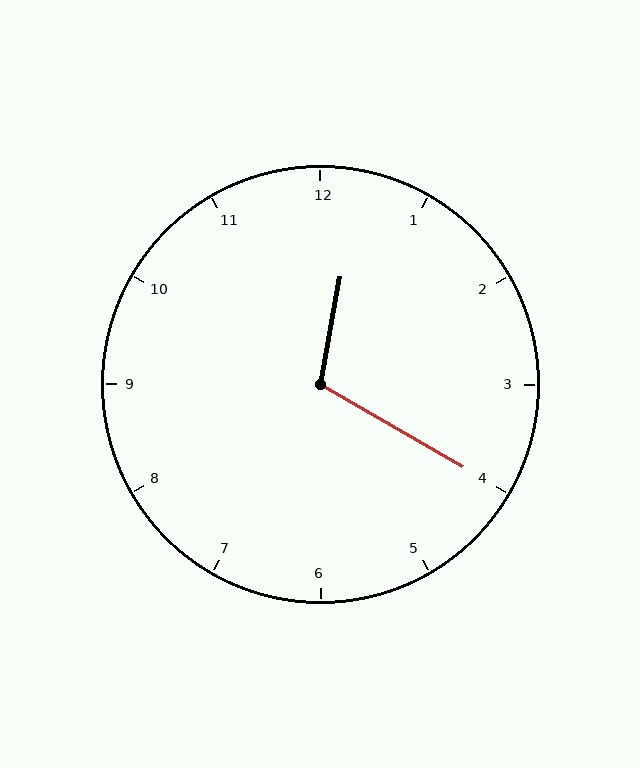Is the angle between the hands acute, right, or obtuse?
It is obtuse.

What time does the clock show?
12:20.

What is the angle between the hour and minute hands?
Approximately 110 degrees.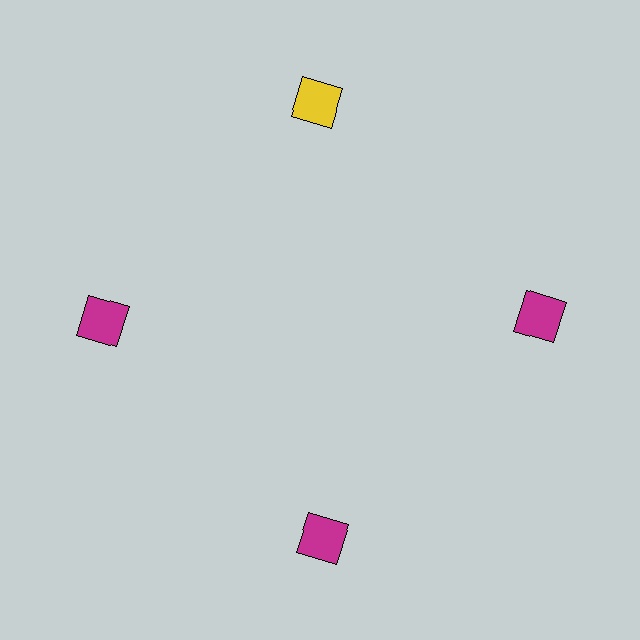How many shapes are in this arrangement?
There are 4 shapes arranged in a ring pattern.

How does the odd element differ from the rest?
It has a different color: yellow instead of magenta.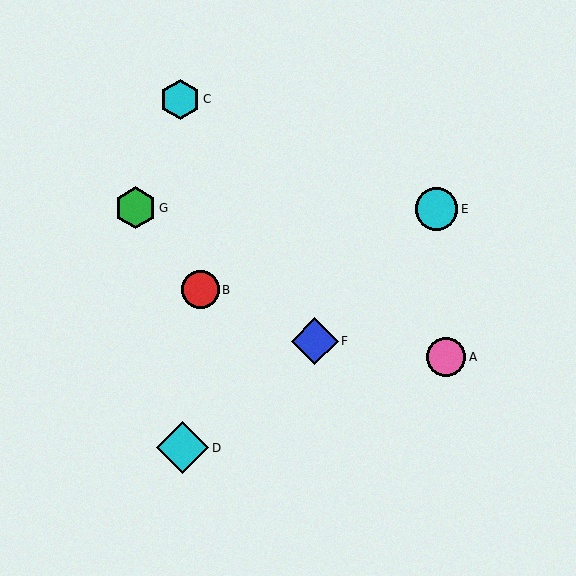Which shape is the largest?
The cyan diamond (labeled D) is the largest.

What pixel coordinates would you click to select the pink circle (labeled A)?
Click at (446, 357) to select the pink circle A.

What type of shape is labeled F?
Shape F is a blue diamond.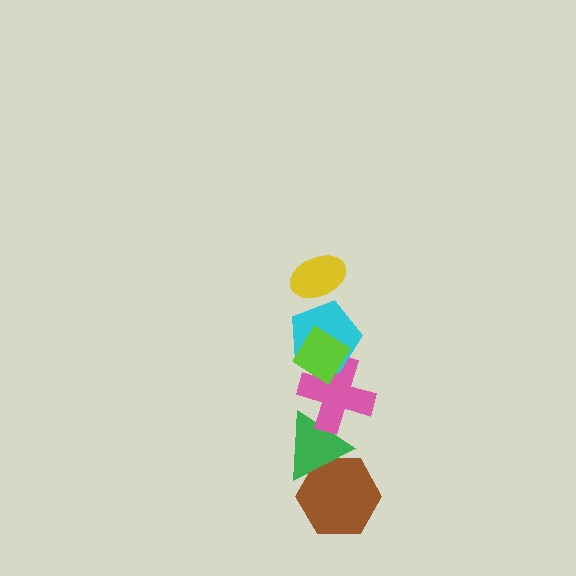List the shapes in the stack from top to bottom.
From top to bottom: the yellow ellipse, the lime diamond, the cyan pentagon, the pink cross, the green triangle, the brown hexagon.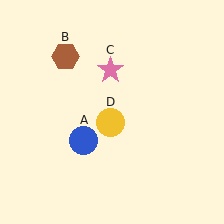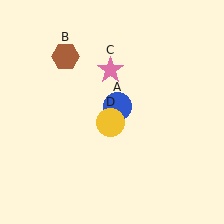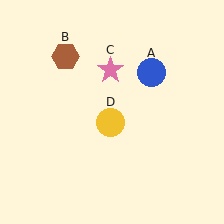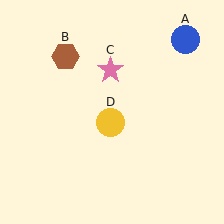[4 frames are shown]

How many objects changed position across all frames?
1 object changed position: blue circle (object A).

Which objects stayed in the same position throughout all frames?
Brown hexagon (object B) and pink star (object C) and yellow circle (object D) remained stationary.